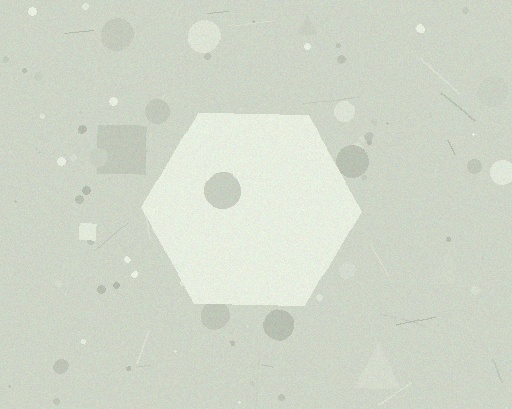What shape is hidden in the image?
A hexagon is hidden in the image.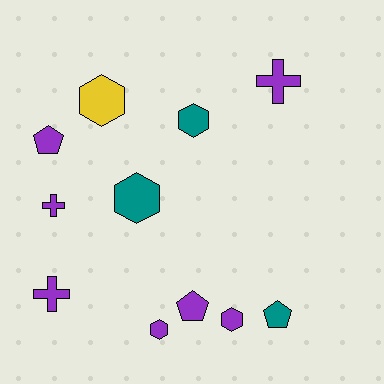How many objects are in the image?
There are 11 objects.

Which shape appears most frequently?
Hexagon, with 5 objects.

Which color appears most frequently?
Purple, with 7 objects.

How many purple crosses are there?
There are 3 purple crosses.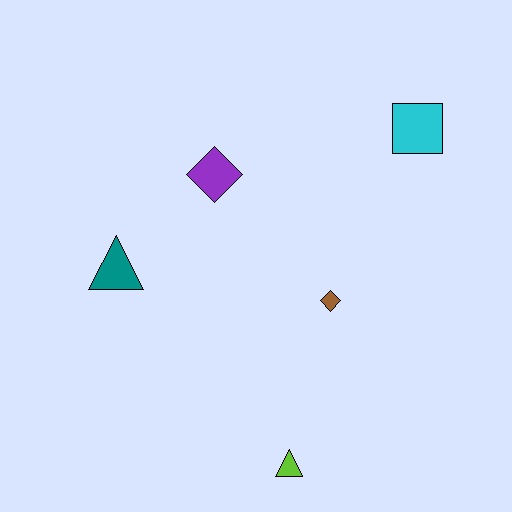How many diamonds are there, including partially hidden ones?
There are 2 diamonds.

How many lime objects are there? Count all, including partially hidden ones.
There is 1 lime object.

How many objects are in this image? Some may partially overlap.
There are 5 objects.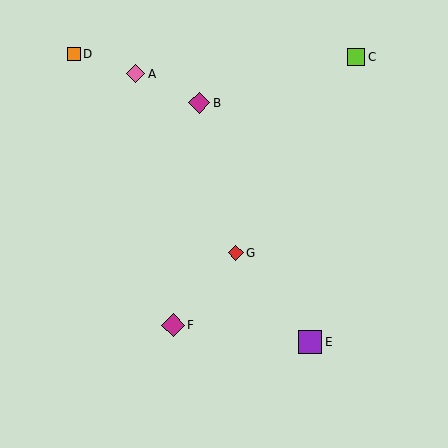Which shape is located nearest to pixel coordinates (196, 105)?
The magenta diamond (labeled B) at (199, 103) is nearest to that location.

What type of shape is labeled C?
Shape C is a lime square.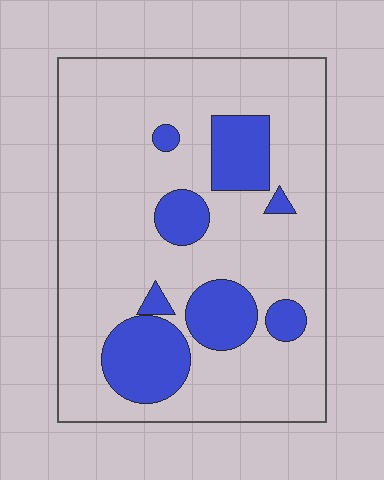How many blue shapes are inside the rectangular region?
8.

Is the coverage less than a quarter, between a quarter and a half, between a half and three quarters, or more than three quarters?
Less than a quarter.